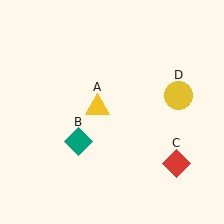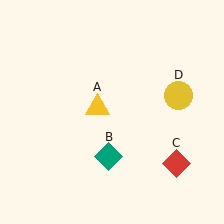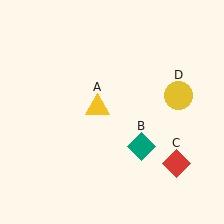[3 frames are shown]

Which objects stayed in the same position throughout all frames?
Yellow triangle (object A) and red diamond (object C) and yellow circle (object D) remained stationary.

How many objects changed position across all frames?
1 object changed position: teal diamond (object B).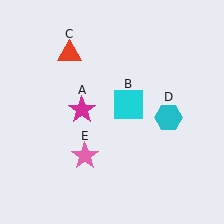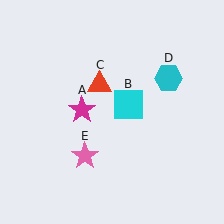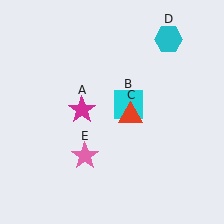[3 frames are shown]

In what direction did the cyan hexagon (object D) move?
The cyan hexagon (object D) moved up.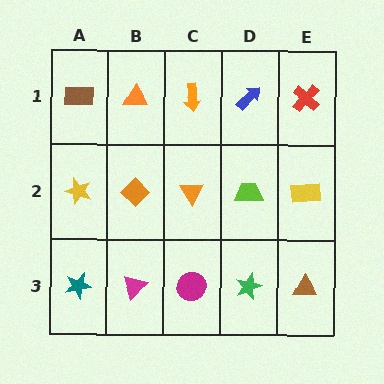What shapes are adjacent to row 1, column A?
A yellow star (row 2, column A), an orange triangle (row 1, column B).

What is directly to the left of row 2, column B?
A yellow star.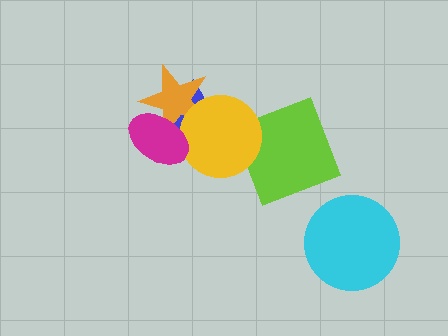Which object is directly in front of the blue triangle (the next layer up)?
The orange star is directly in front of the blue triangle.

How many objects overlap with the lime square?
1 object overlaps with the lime square.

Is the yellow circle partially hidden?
Yes, it is partially covered by another shape.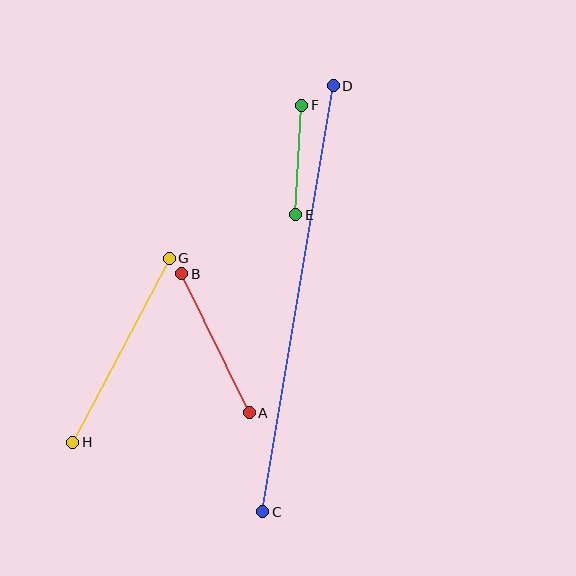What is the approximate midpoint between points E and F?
The midpoint is at approximately (299, 160) pixels.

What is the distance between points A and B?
The distance is approximately 154 pixels.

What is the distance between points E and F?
The distance is approximately 110 pixels.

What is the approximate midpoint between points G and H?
The midpoint is at approximately (121, 350) pixels.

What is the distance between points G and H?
The distance is approximately 208 pixels.